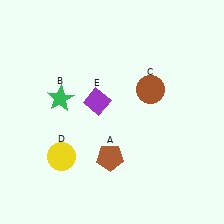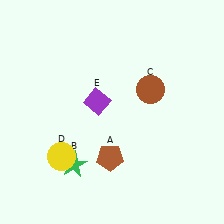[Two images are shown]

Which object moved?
The green star (B) moved down.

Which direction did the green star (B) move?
The green star (B) moved down.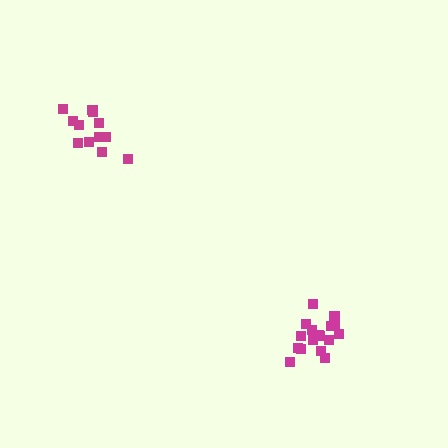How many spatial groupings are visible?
There are 2 spatial groupings.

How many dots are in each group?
Group 1: 12 dots, Group 2: 17 dots (29 total).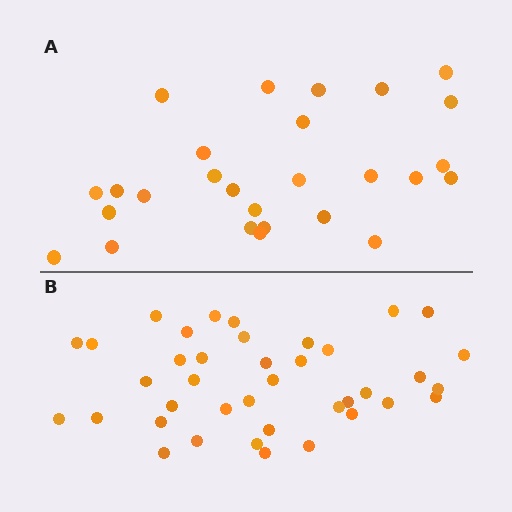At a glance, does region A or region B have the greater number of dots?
Region B (the bottom region) has more dots.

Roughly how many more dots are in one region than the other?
Region B has roughly 12 or so more dots than region A.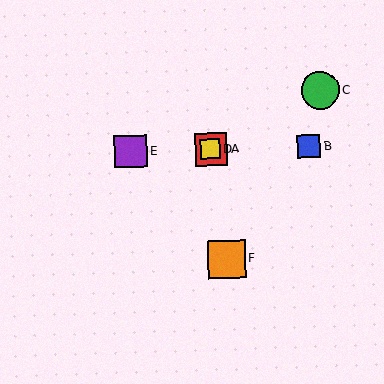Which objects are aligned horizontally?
Objects A, B, D, E are aligned horizontally.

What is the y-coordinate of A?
Object A is at y≈149.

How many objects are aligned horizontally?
4 objects (A, B, D, E) are aligned horizontally.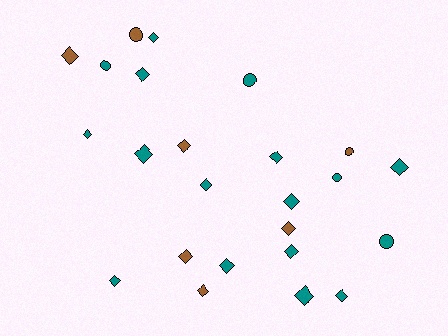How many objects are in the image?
There are 24 objects.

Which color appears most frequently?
Teal, with 17 objects.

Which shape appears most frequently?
Diamond, with 18 objects.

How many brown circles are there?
There are 2 brown circles.